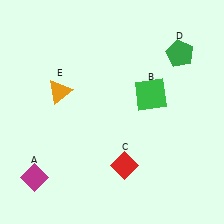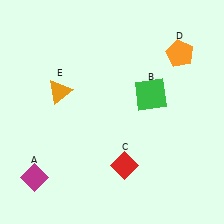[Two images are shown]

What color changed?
The pentagon (D) changed from green in Image 1 to orange in Image 2.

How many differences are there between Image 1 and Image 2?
There is 1 difference between the two images.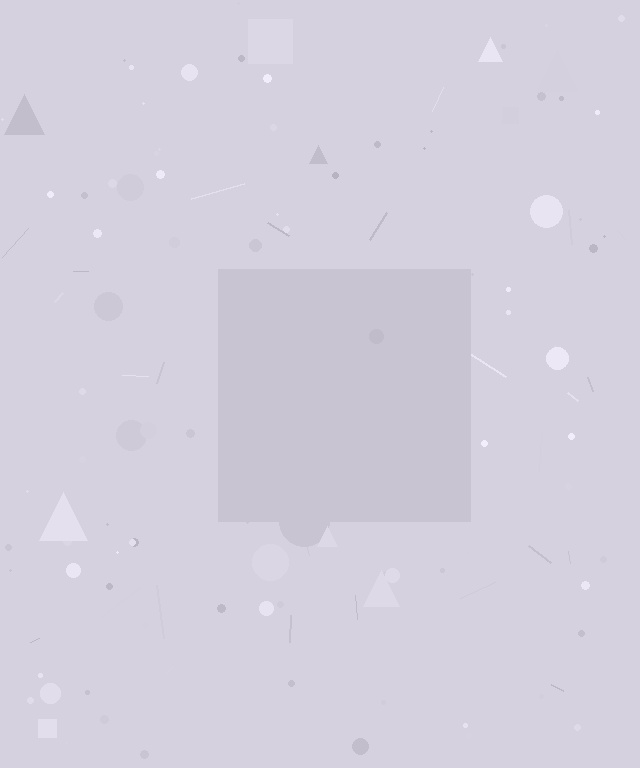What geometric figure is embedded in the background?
A square is embedded in the background.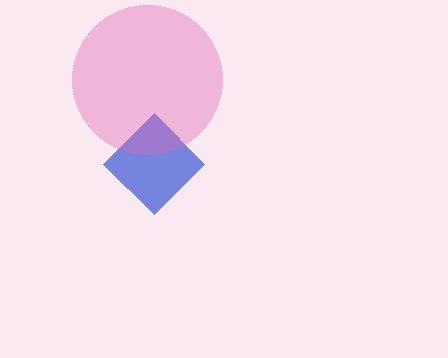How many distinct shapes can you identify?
There are 2 distinct shapes: a blue diamond, a pink circle.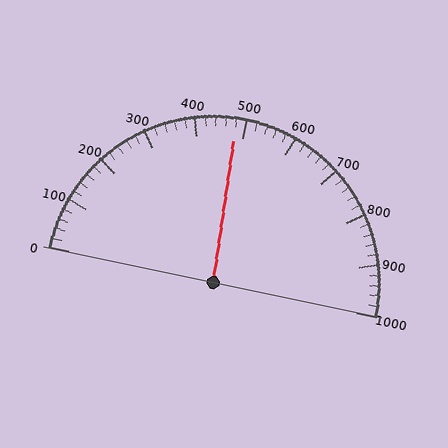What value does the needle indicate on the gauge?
The needle indicates approximately 480.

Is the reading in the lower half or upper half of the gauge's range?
The reading is in the lower half of the range (0 to 1000).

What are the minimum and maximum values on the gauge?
The gauge ranges from 0 to 1000.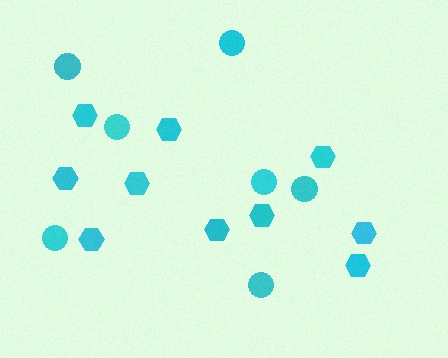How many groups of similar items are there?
There are 2 groups: one group of circles (7) and one group of hexagons (10).